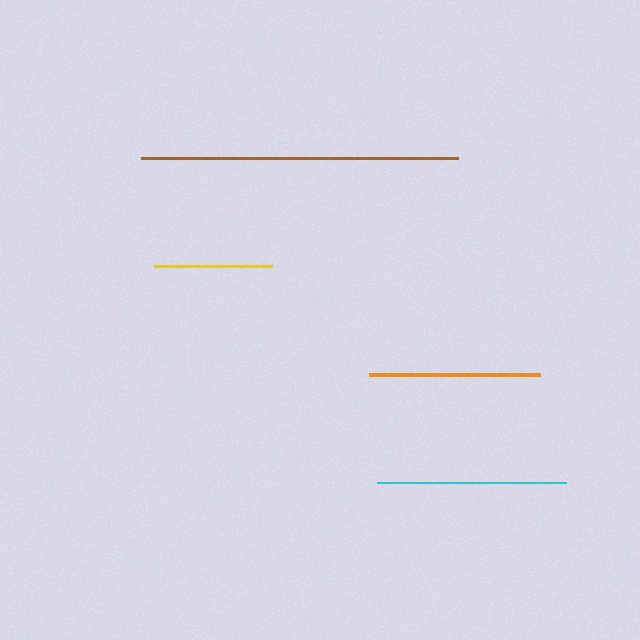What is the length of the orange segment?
The orange segment is approximately 171 pixels long.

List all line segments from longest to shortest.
From longest to shortest: brown, cyan, orange, yellow.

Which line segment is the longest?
The brown line is the longest at approximately 317 pixels.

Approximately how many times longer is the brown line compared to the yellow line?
The brown line is approximately 2.7 times the length of the yellow line.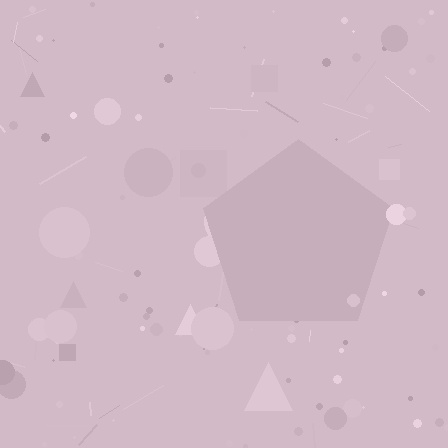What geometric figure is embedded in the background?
A pentagon is embedded in the background.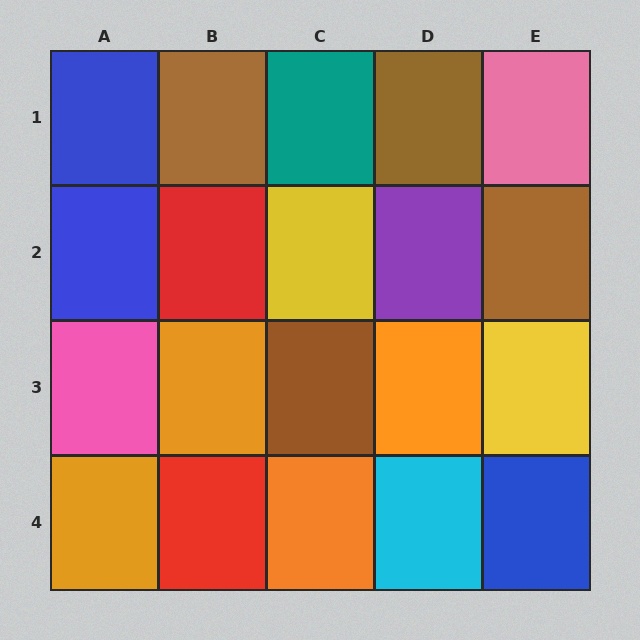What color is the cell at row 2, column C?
Yellow.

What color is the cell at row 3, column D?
Orange.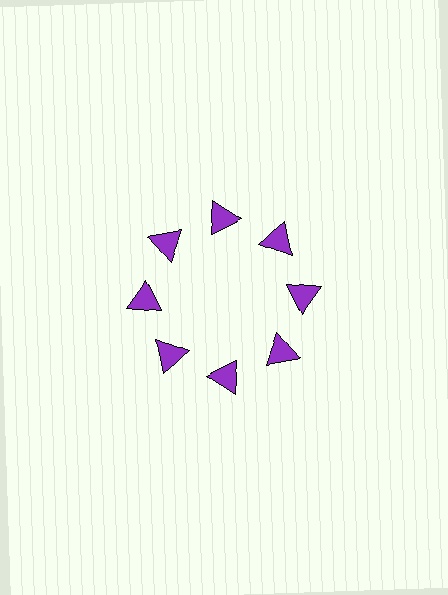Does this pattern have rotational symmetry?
Yes, this pattern has 8-fold rotational symmetry. It looks the same after rotating 45 degrees around the center.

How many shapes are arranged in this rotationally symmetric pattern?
There are 8 shapes, arranged in 8 groups of 1.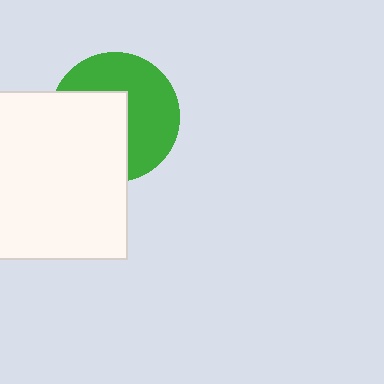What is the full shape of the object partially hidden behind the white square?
The partially hidden object is a green circle.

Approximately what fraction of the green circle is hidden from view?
Roughly 46% of the green circle is hidden behind the white square.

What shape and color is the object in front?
The object in front is a white square.